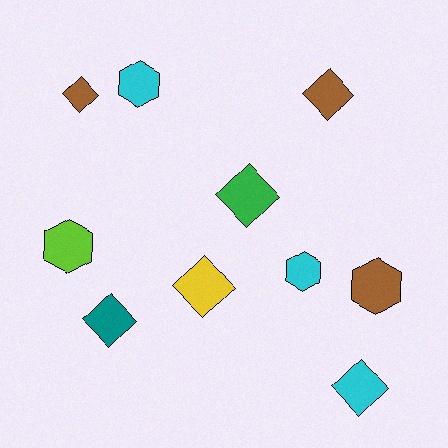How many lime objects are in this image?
There is 1 lime object.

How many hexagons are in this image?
There are 4 hexagons.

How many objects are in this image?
There are 10 objects.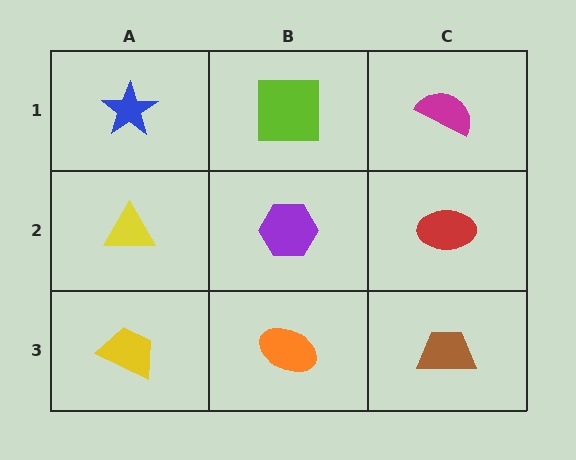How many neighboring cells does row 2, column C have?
3.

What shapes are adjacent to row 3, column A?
A yellow triangle (row 2, column A), an orange ellipse (row 3, column B).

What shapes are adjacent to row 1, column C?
A red ellipse (row 2, column C), a lime square (row 1, column B).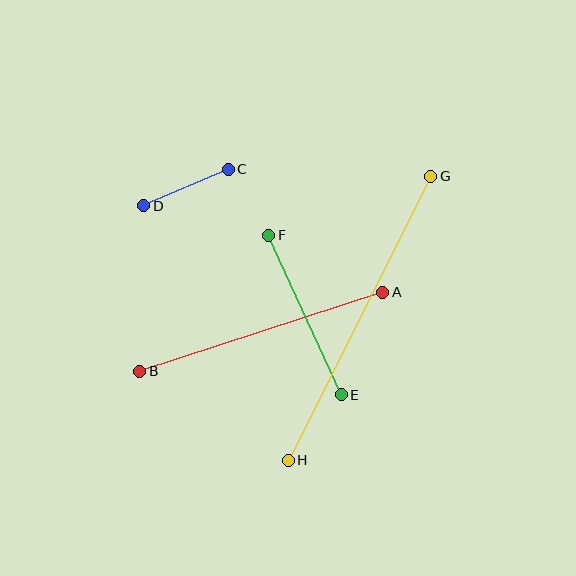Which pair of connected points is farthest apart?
Points G and H are farthest apart.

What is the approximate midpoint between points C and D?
The midpoint is at approximately (186, 187) pixels.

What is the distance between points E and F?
The distance is approximately 175 pixels.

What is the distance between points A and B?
The distance is approximately 255 pixels.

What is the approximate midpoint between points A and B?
The midpoint is at approximately (261, 332) pixels.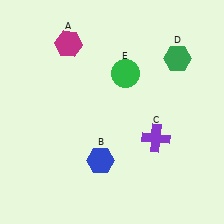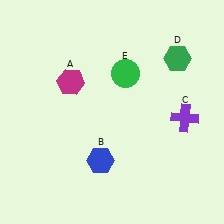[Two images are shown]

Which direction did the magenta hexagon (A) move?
The magenta hexagon (A) moved down.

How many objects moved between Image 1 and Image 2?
2 objects moved between the two images.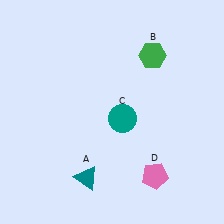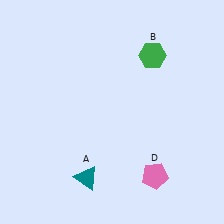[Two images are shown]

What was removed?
The teal circle (C) was removed in Image 2.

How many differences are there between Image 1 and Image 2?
There is 1 difference between the two images.